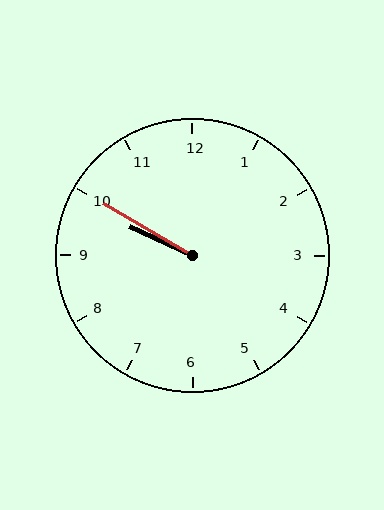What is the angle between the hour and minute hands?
Approximately 5 degrees.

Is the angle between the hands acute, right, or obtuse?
It is acute.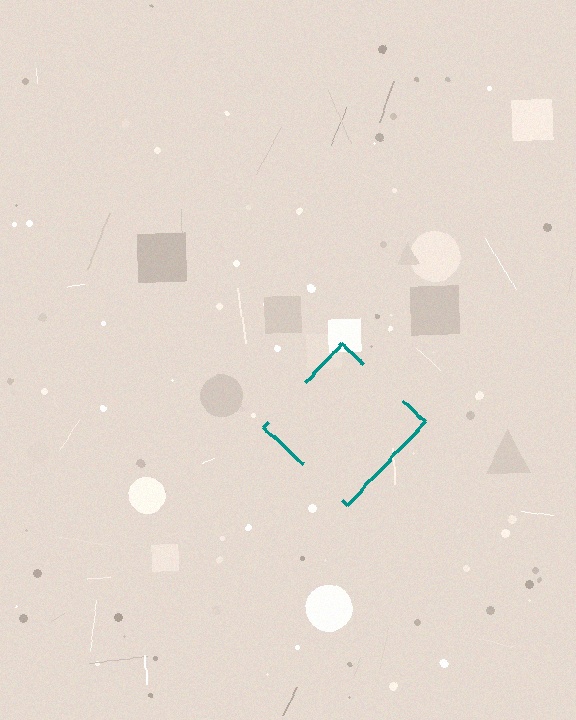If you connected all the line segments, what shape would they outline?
They would outline a diamond.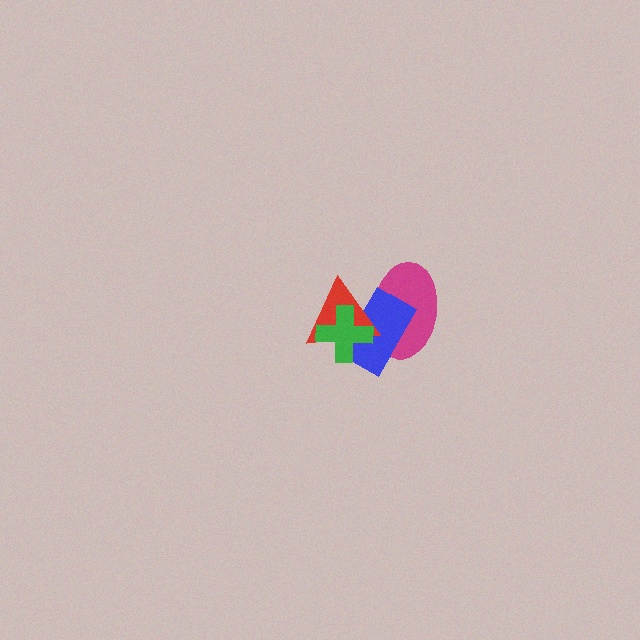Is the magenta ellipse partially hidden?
Yes, it is partially covered by another shape.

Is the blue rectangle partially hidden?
Yes, it is partially covered by another shape.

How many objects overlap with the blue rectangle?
3 objects overlap with the blue rectangle.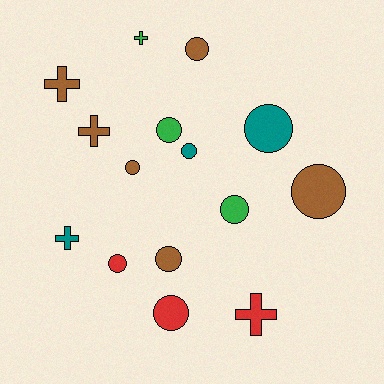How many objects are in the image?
There are 15 objects.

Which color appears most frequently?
Brown, with 6 objects.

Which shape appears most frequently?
Circle, with 10 objects.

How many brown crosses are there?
There are 2 brown crosses.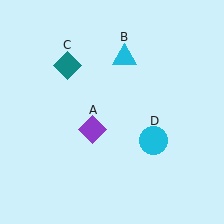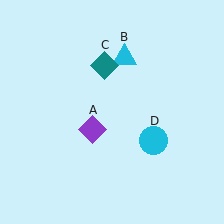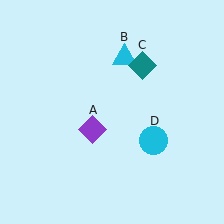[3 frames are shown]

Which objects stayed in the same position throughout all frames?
Purple diamond (object A) and cyan triangle (object B) and cyan circle (object D) remained stationary.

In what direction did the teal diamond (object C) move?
The teal diamond (object C) moved right.